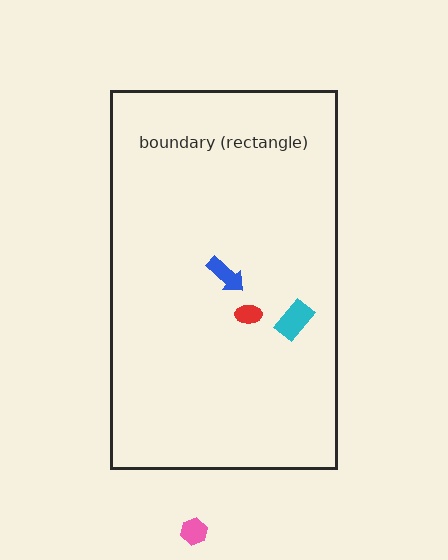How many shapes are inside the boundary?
3 inside, 1 outside.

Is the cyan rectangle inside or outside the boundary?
Inside.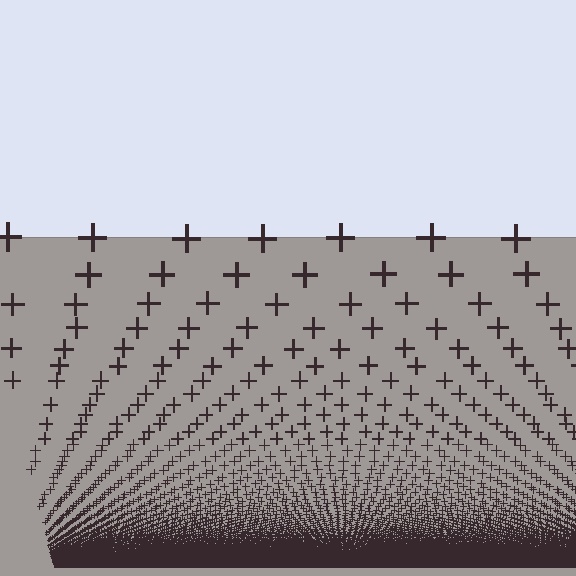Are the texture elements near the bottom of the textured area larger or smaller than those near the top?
Smaller. The gradient is inverted — elements near the bottom are smaller and denser.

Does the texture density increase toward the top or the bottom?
Density increases toward the bottom.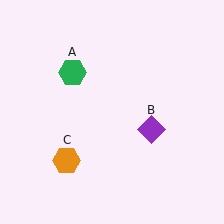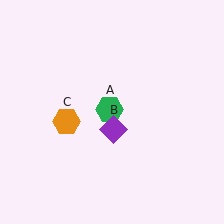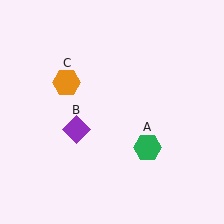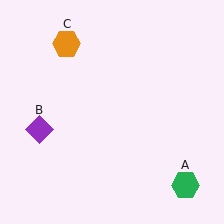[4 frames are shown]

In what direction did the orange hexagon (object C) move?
The orange hexagon (object C) moved up.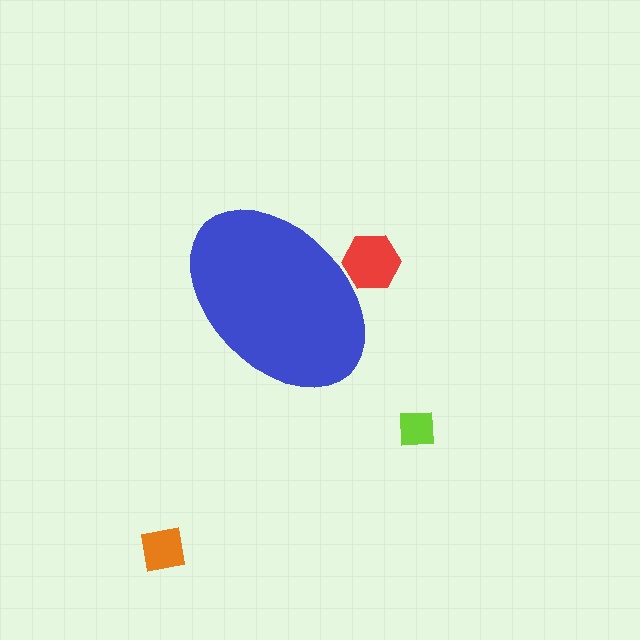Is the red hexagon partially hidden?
Yes, the red hexagon is partially hidden behind the blue ellipse.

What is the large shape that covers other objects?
A blue ellipse.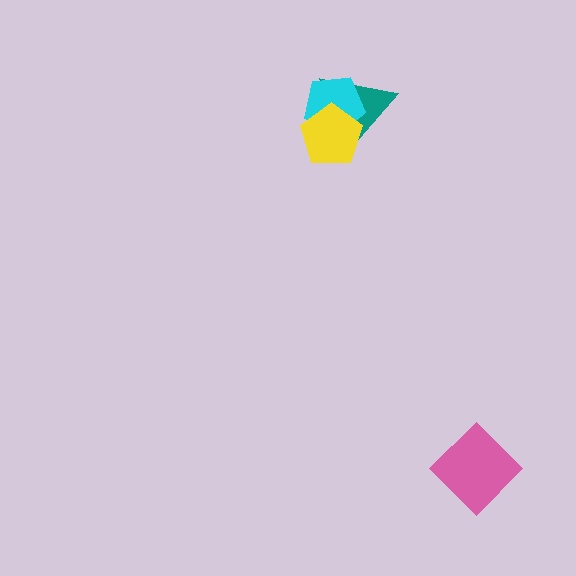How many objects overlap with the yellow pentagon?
2 objects overlap with the yellow pentagon.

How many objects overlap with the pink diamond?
0 objects overlap with the pink diamond.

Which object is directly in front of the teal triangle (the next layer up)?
The cyan pentagon is directly in front of the teal triangle.